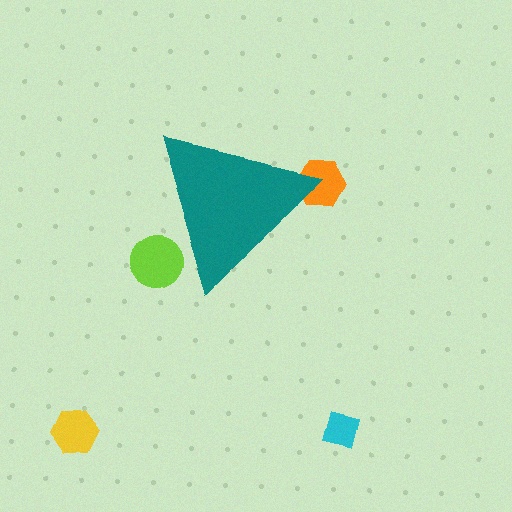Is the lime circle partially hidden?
Yes, the lime circle is partially hidden behind the teal triangle.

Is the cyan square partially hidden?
No, the cyan square is fully visible.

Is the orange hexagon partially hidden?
Yes, the orange hexagon is partially hidden behind the teal triangle.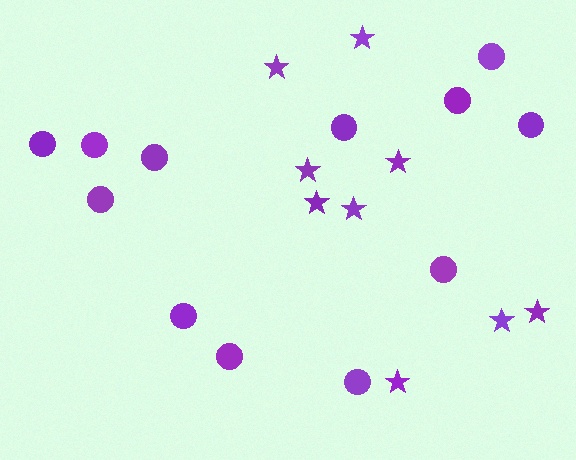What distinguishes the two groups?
There are 2 groups: one group of stars (9) and one group of circles (12).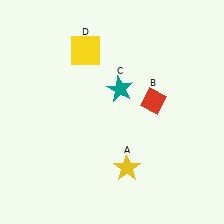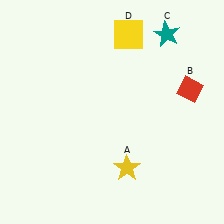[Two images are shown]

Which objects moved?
The objects that moved are: the red diamond (B), the teal star (C), the yellow square (D).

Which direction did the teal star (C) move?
The teal star (C) moved up.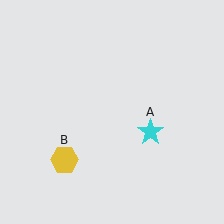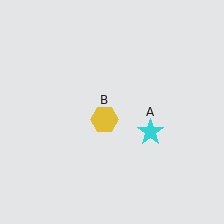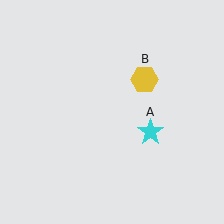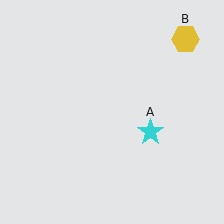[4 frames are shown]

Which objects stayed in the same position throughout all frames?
Cyan star (object A) remained stationary.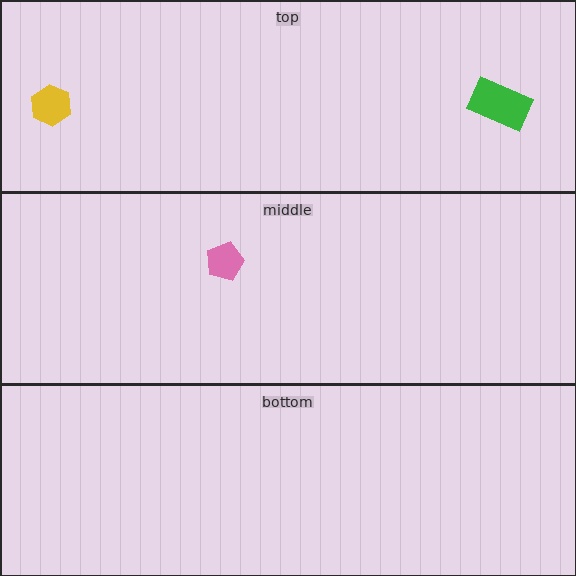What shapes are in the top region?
The yellow hexagon, the green rectangle.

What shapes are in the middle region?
The pink pentagon.